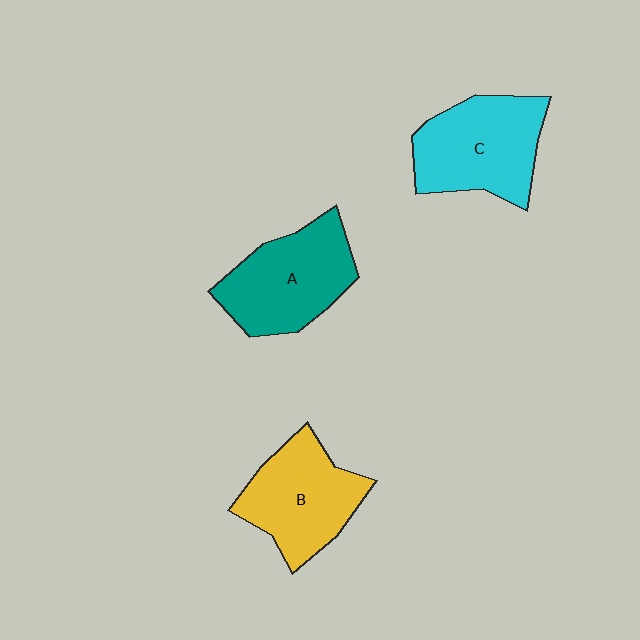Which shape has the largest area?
Shape C (cyan).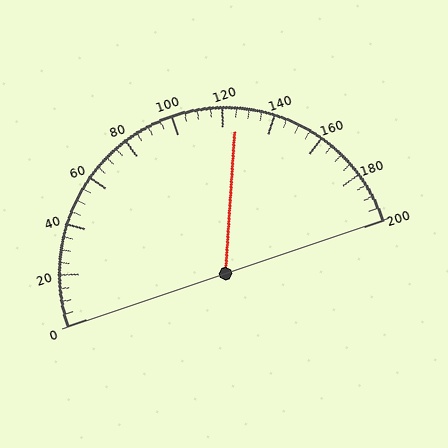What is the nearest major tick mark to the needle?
The nearest major tick mark is 120.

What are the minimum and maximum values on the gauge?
The gauge ranges from 0 to 200.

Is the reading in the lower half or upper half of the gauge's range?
The reading is in the upper half of the range (0 to 200).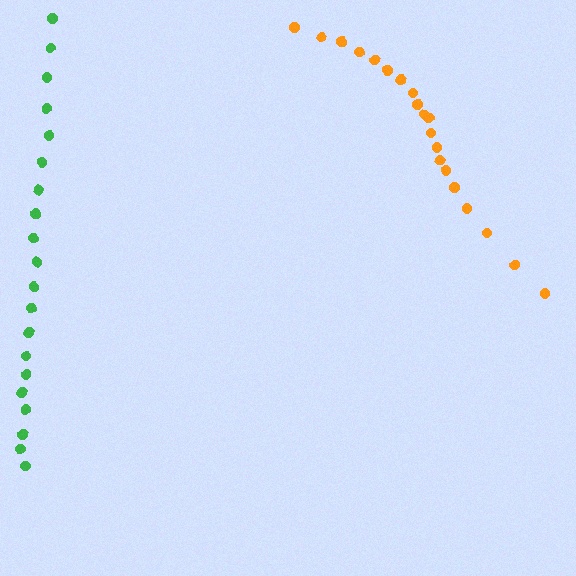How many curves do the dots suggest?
There are 2 distinct paths.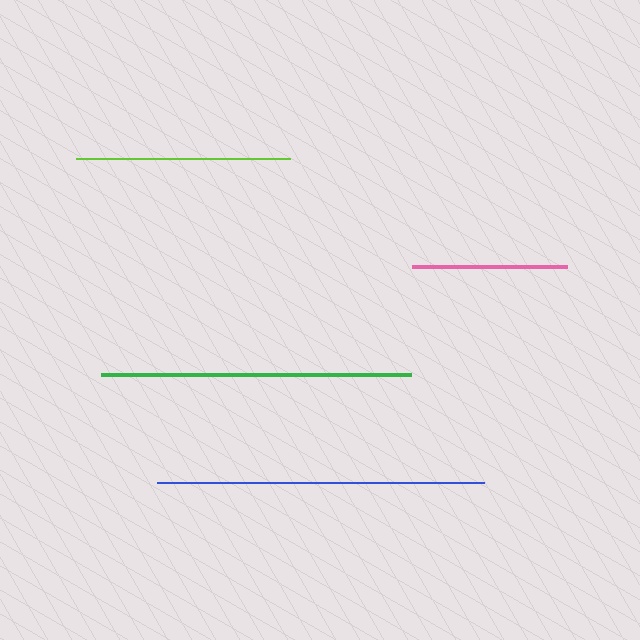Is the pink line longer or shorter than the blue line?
The blue line is longer than the pink line.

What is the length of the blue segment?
The blue segment is approximately 327 pixels long.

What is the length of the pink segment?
The pink segment is approximately 155 pixels long.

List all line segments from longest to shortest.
From longest to shortest: blue, green, lime, pink.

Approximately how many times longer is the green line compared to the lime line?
The green line is approximately 1.4 times the length of the lime line.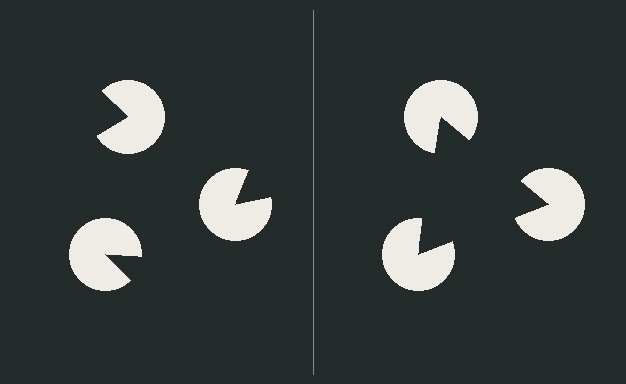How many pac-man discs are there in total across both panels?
6 — 3 on each side.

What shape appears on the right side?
An illusory triangle.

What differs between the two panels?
The pac-man discs are positioned identically on both sides; only the wedge orientations differ. On the right they align to a triangle; on the left they are misaligned.